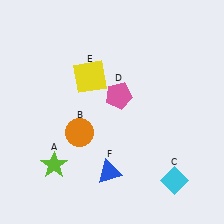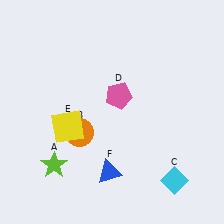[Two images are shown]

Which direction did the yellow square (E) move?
The yellow square (E) moved down.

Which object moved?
The yellow square (E) moved down.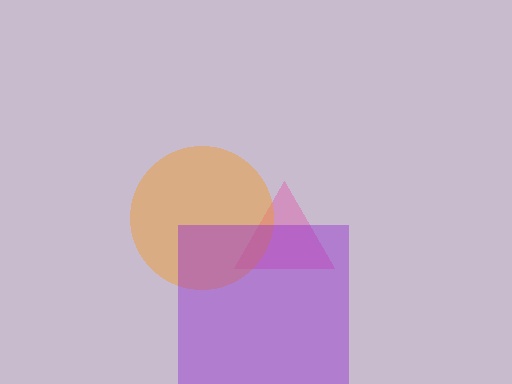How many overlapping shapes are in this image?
There are 3 overlapping shapes in the image.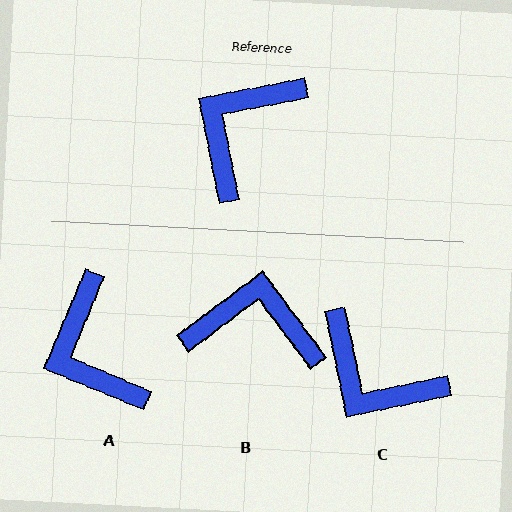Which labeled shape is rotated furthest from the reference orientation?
C, about 90 degrees away.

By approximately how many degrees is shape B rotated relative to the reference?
Approximately 64 degrees clockwise.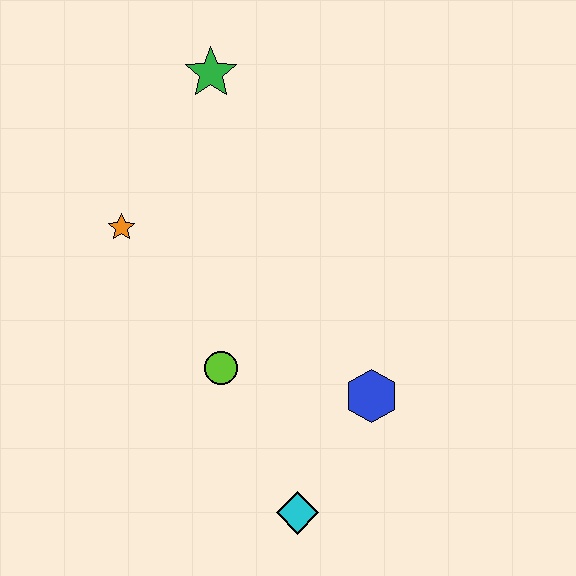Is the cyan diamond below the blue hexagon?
Yes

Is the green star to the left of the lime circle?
Yes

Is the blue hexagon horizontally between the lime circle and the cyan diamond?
No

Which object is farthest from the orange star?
The cyan diamond is farthest from the orange star.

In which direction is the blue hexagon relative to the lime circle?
The blue hexagon is to the right of the lime circle.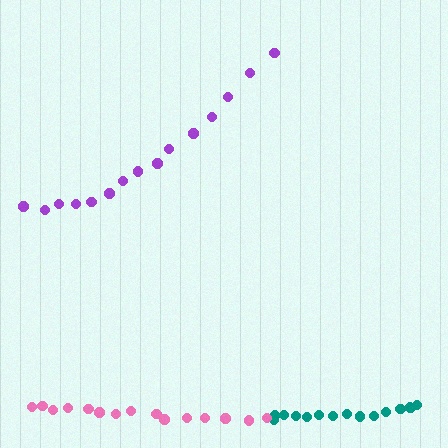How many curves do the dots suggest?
There are 3 distinct paths.